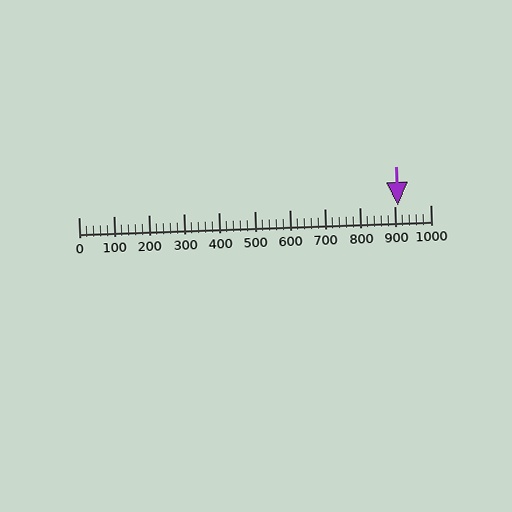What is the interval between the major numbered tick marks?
The major tick marks are spaced 100 units apart.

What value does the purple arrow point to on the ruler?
The purple arrow points to approximately 907.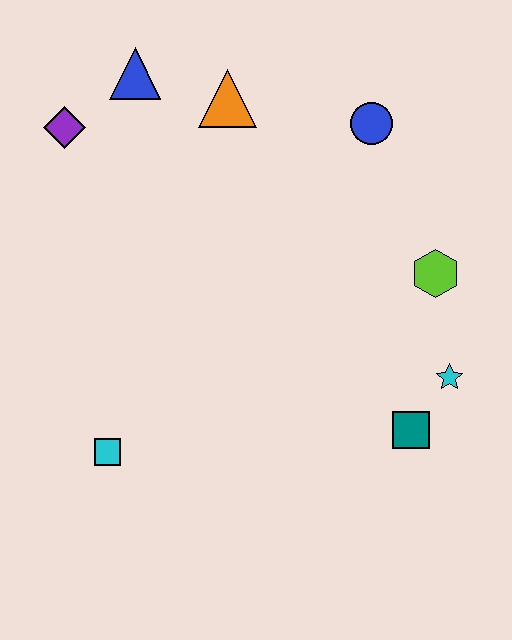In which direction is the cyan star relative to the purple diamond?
The cyan star is to the right of the purple diamond.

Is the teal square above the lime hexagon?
No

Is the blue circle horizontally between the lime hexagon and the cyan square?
Yes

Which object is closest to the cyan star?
The teal square is closest to the cyan star.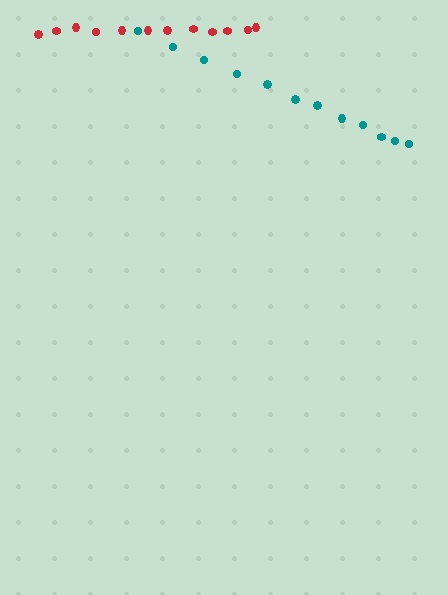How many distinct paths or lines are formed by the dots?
There are 2 distinct paths.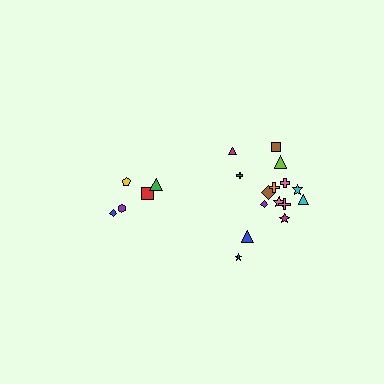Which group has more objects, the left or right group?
The right group.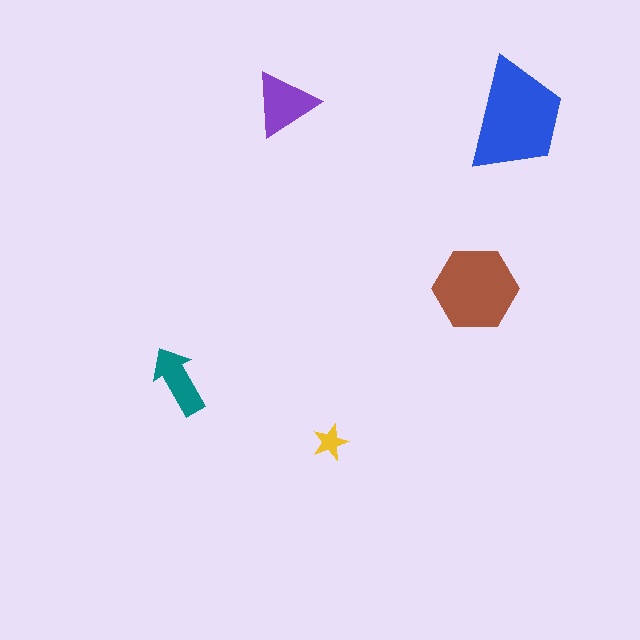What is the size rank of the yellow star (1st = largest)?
5th.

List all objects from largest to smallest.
The blue trapezoid, the brown hexagon, the purple triangle, the teal arrow, the yellow star.